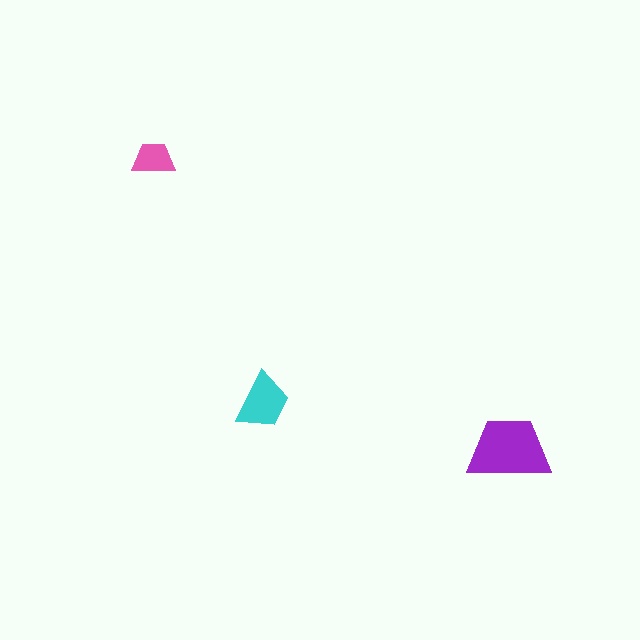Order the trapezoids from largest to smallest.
the purple one, the cyan one, the pink one.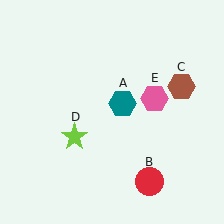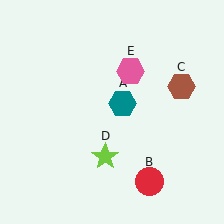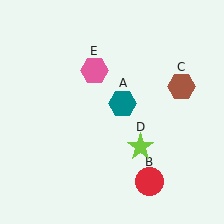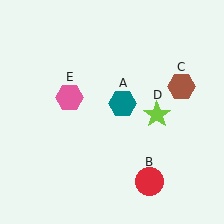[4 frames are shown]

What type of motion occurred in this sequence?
The lime star (object D), pink hexagon (object E) rotated counterclockwise around the center of the scene.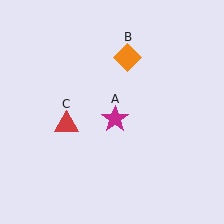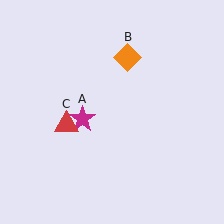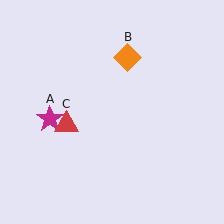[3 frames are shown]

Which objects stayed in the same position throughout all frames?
Orange diamond (object B) and red triangle (object C) remained stationary.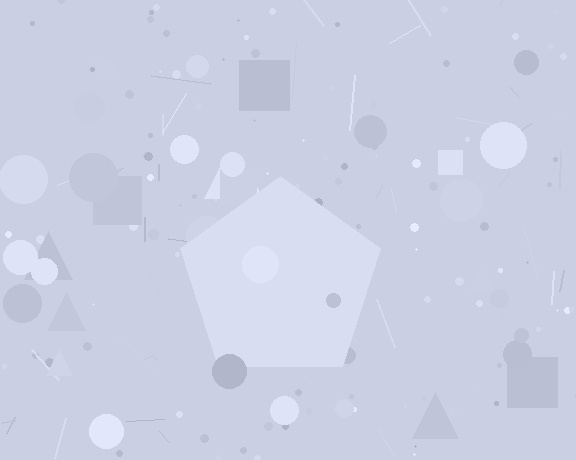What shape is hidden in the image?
A pentagon is hidden in the image.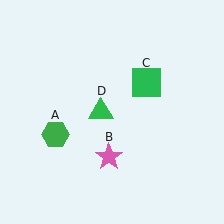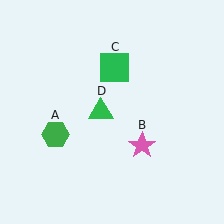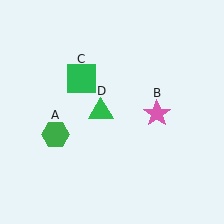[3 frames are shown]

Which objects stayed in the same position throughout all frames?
Green hexagon (object A) and green triangle (object D) remained stationary.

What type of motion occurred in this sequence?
The pink star (object B), green square (object C) rotated counterclockwise around the center of the scene.